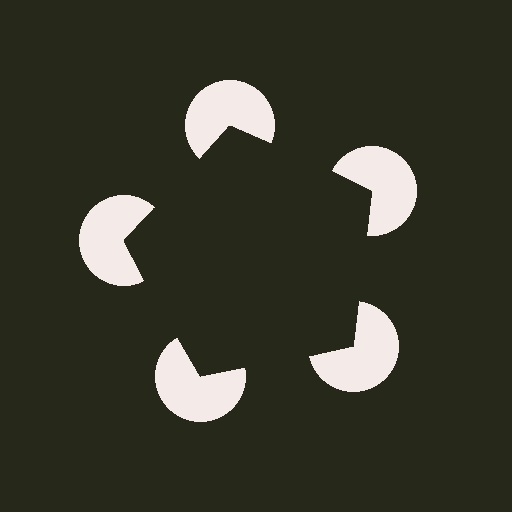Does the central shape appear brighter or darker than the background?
It typically appears slightly darker than the background, even though no actual brightness change is drawn.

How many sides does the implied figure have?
5 sides.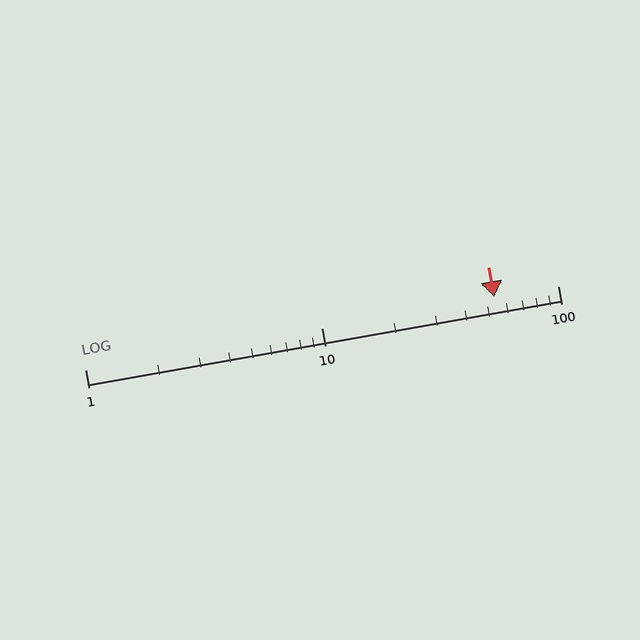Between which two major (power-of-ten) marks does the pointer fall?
The pointer is between 10 and 100.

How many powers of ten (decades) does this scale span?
The scale spans 2 decades, from 1 to 100.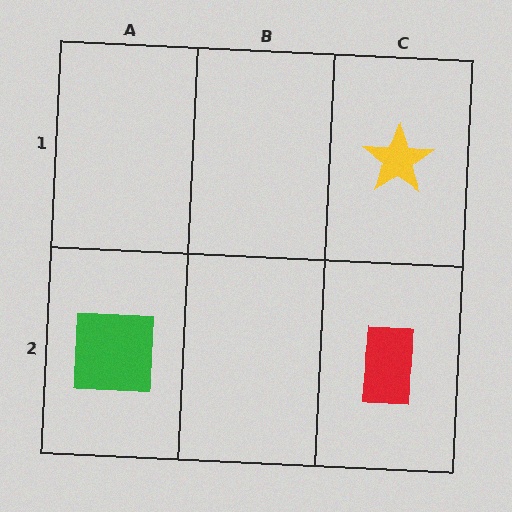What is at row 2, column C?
A red rectangle.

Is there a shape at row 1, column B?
No, that cell is empty.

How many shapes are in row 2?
2 shapes.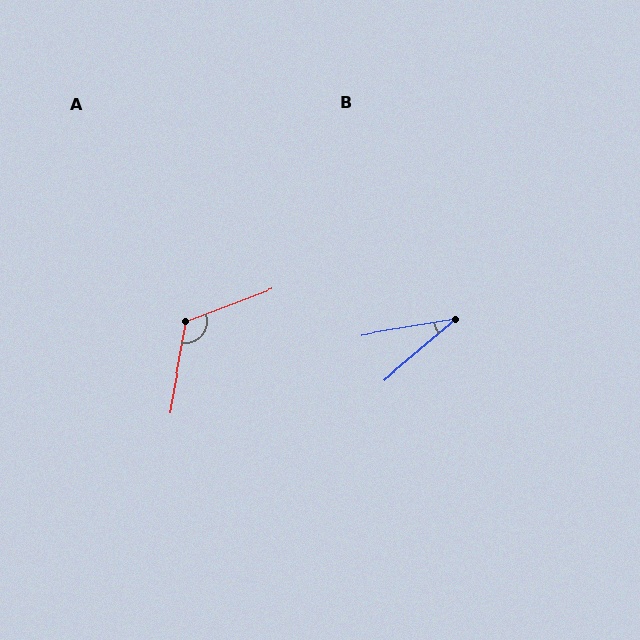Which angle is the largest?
A, at approximately 120 degrees.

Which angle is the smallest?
B, at approximately 31 degrees.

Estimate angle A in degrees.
Approximately 120 degrees.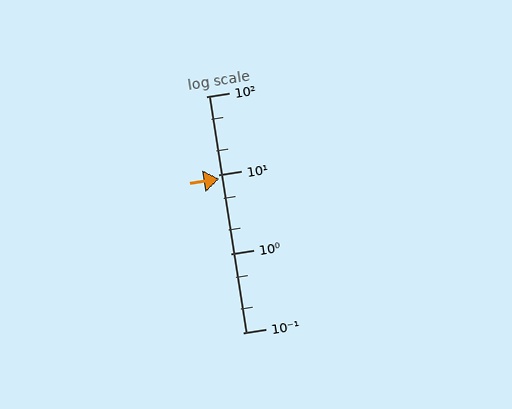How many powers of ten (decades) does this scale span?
The scale spans 3 decades, from 0.1 to 100.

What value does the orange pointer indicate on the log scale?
The pointer indicates approximately 9.